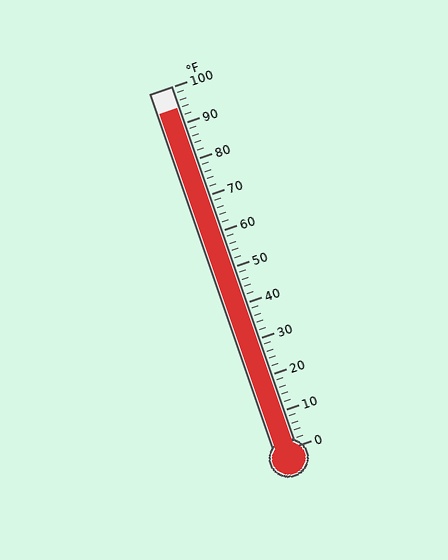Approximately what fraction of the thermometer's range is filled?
The thermometer is filled to approximately 95% of its range.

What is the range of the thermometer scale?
The thermometer scale ranges from 0°F to 100°F.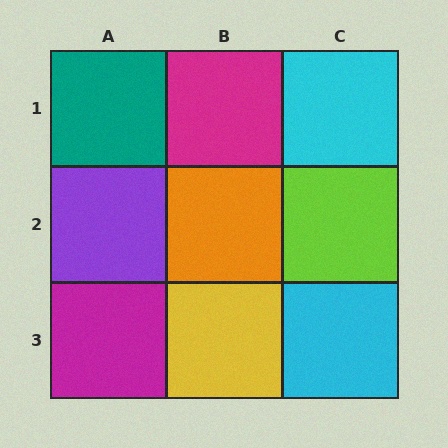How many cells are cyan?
2 cells are cyan.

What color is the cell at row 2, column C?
Lime.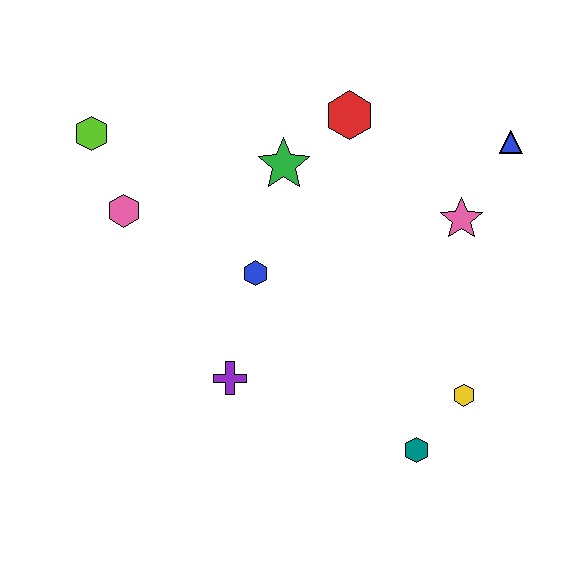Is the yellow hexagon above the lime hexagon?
No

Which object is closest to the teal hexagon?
The yellow hexagon is closest to the teal hexagon.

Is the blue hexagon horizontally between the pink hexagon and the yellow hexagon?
Yes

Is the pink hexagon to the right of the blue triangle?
No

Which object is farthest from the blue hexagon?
The blue triangle is farthest from the blue hexagon.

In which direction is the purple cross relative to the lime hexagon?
The purple cross is below the lime hexagon.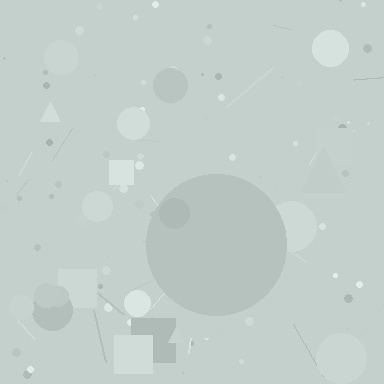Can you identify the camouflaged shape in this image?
The camouflaged shape is a circle.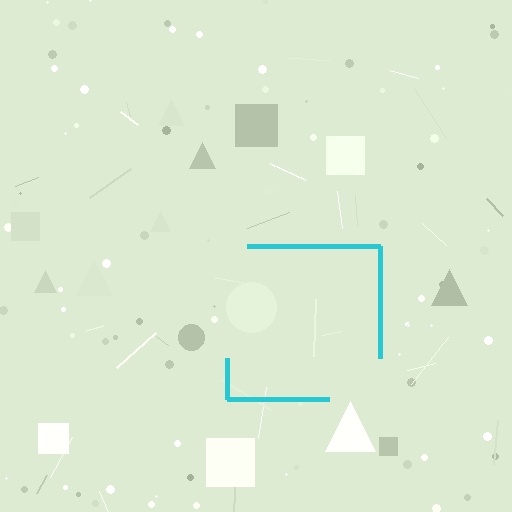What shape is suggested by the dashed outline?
The dashed outline suggests a square.